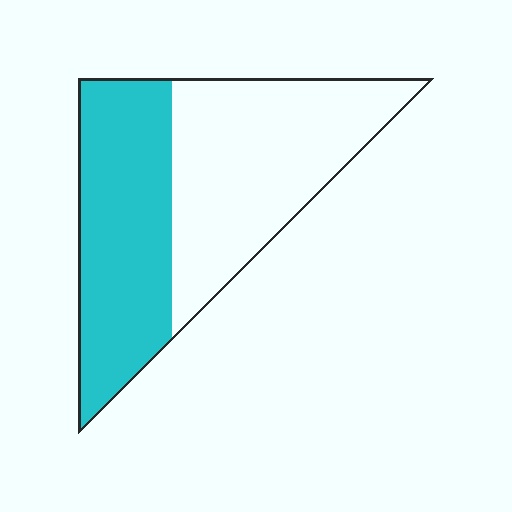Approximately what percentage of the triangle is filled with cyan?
Approximately 45%.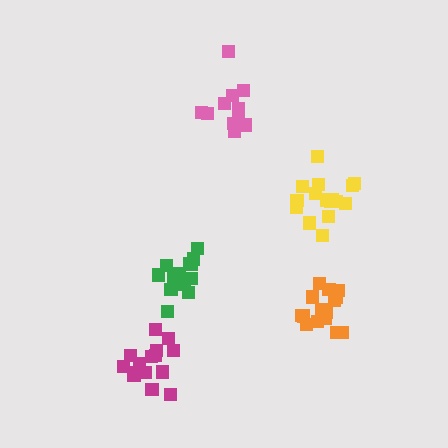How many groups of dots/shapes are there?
There are 5 groups.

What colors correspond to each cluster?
The clusters are colored: magenta, yellow, pink, orange, green.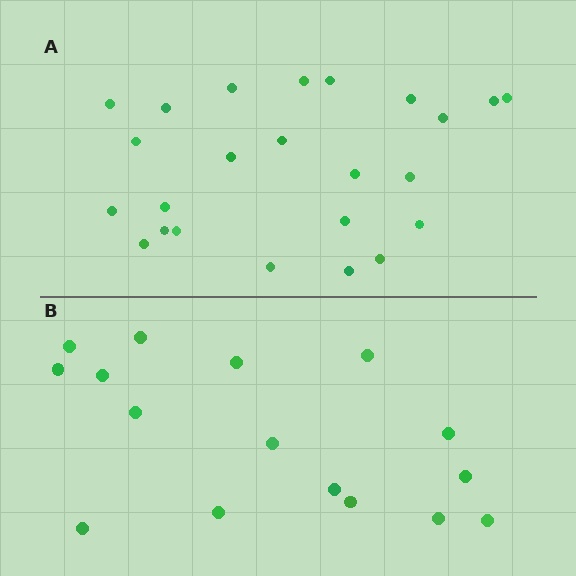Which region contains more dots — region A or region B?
Region A (the top region) has more dots.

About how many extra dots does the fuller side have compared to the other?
Region A has roughly 8 or so more dots than region B.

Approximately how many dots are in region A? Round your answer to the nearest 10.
About 20 dots. (The exact count is 24, which rounds to 20.)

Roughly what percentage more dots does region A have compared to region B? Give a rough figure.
About 50% more.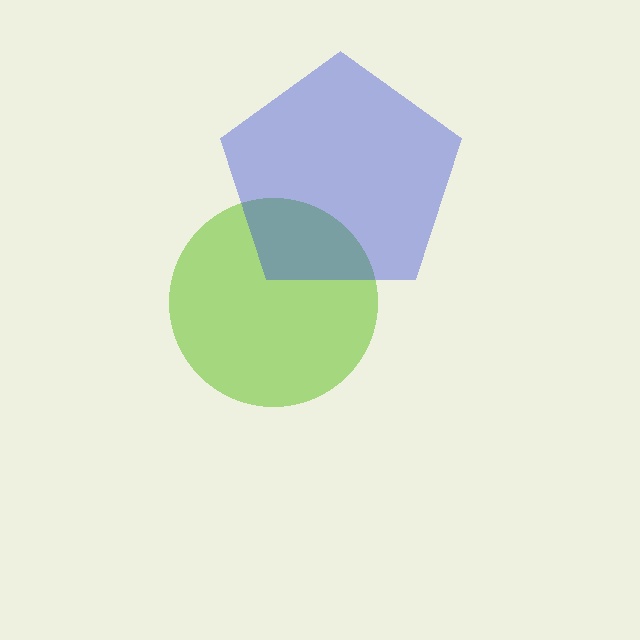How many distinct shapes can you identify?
There are 2 distinct shapes: a lime circle, a blue pentagon.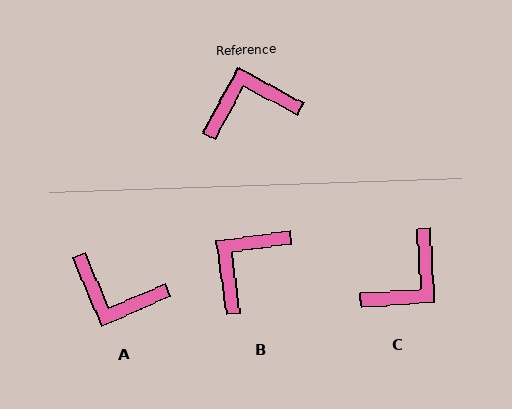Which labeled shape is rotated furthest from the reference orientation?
C, about 148 degrees away.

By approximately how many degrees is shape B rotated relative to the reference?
Approximately 37 degrees counter-clockwise.